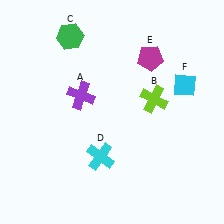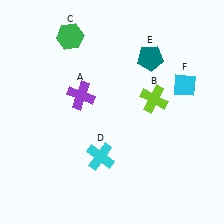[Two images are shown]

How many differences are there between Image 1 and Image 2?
There is 1 difference between the two images.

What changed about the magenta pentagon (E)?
In Image 1, E is magenta. In Image 2, it changed to teal.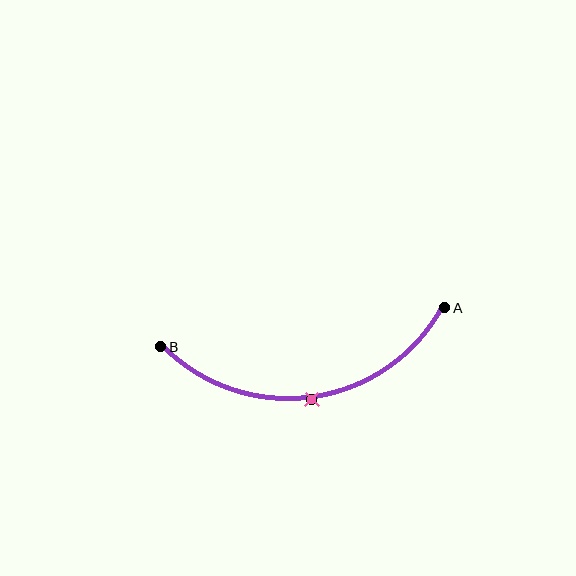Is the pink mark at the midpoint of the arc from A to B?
Yes. The pink mark lies on the arc at equal arc-length from both A and B — it is the arc midpoint.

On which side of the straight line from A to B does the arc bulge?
The arc bulges below the straight line connecting A and B.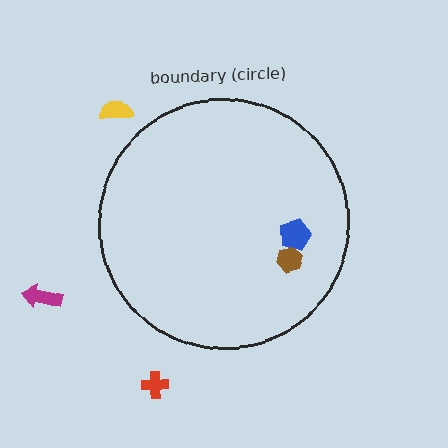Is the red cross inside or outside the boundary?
Outside.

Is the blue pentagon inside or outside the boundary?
Inside.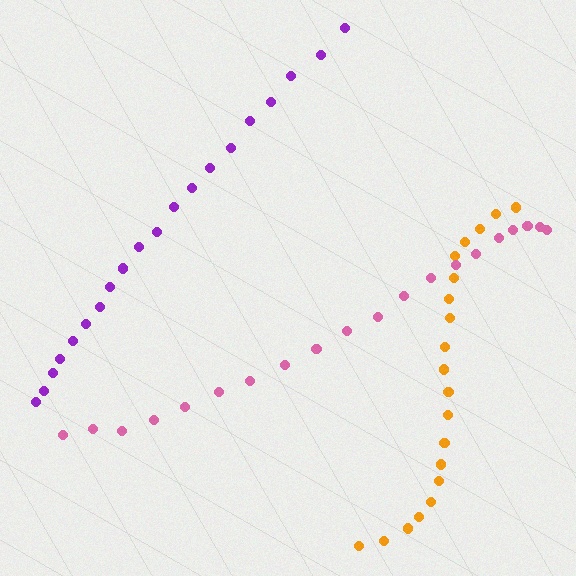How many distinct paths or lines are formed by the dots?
There are 3 distinct paths.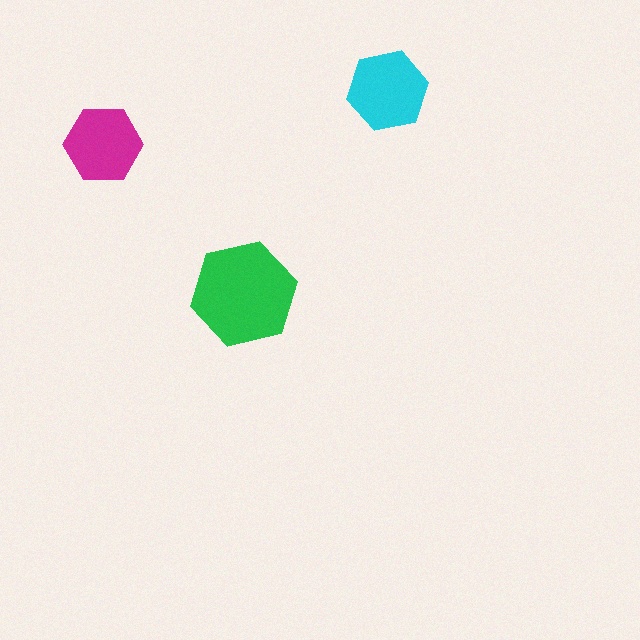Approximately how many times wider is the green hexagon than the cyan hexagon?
About 1.5 times wider.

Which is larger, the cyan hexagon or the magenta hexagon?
The cyan one.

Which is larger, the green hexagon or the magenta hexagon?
The green one.